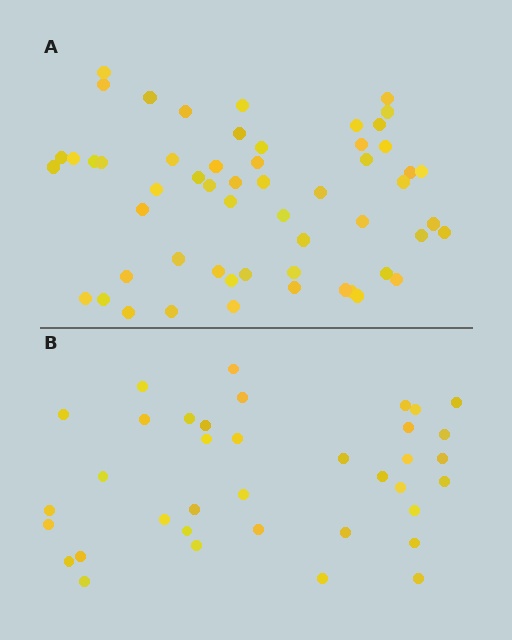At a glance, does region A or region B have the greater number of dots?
Region A (the top region) has more dots.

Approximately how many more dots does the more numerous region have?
Region A has approximately 20 more dots than region B.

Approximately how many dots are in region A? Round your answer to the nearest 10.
About 60 dots. (The exact count is 56, which rounds to 60.)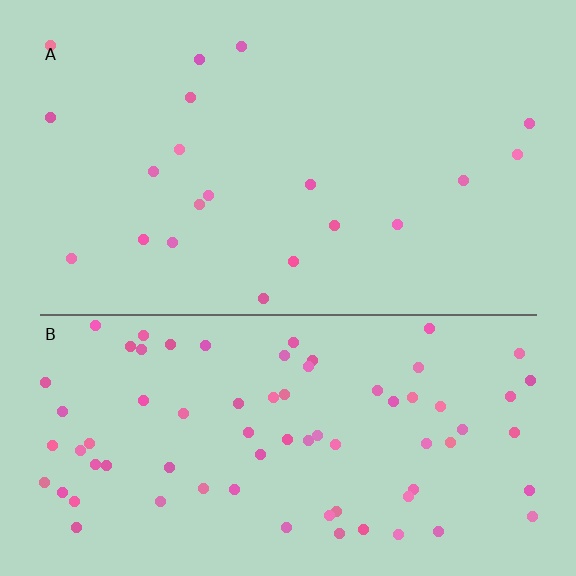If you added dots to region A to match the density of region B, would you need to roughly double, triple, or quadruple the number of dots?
Approximately quadruple.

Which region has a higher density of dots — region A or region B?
B (the bottom).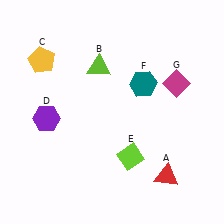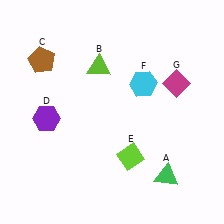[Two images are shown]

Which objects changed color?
A changed from red to green. C changed from yellow to brown. F changed from teal to cyan.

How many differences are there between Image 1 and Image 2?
There are 3 differences between the two images.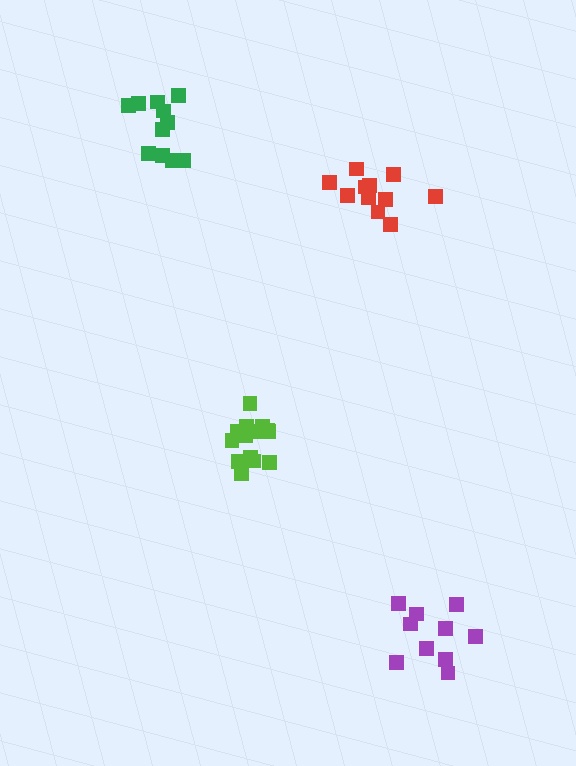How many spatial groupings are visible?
There are 4 spatial groupings.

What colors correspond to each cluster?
The clusters are colored: lime, red, purple, green.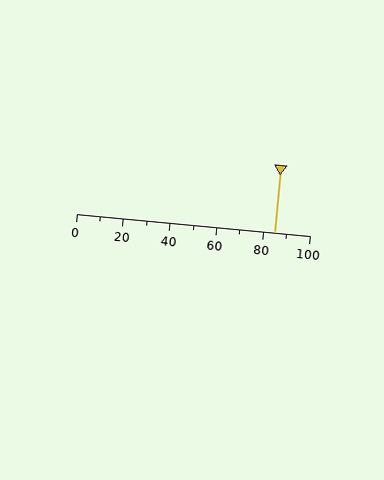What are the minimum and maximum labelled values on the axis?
The axis runs from 0 to 100.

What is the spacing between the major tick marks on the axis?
The major ticks are spaced 20 apart.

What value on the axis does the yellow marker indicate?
The marker indicates approximately 85.